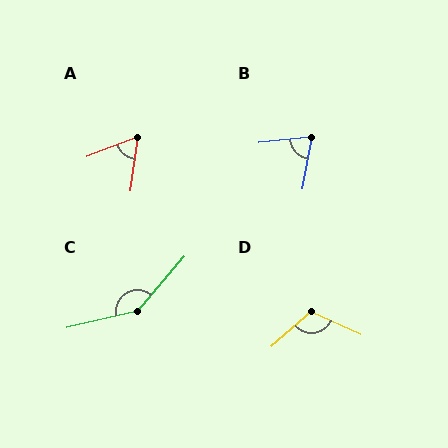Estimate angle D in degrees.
Approximately 115 degrees.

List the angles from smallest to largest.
A (61°), B (74°), D (115°), C (143°).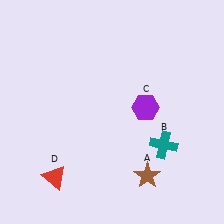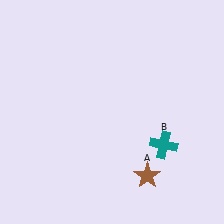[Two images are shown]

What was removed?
The purple hexagon (C), the red triangle (D) were removed in Image 2.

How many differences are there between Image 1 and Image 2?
There are 2 differences between the two images.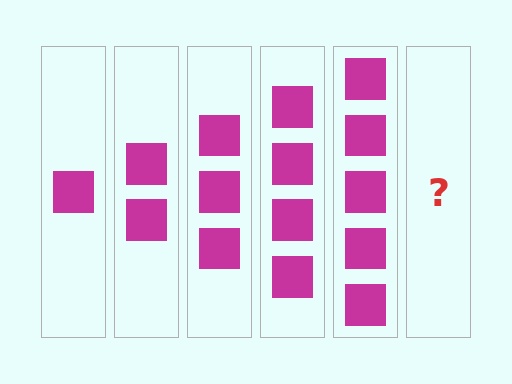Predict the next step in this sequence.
The next step is 6 squares.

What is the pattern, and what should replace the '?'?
The pattern is that each step adds one more square. The '?' should be 6 squares.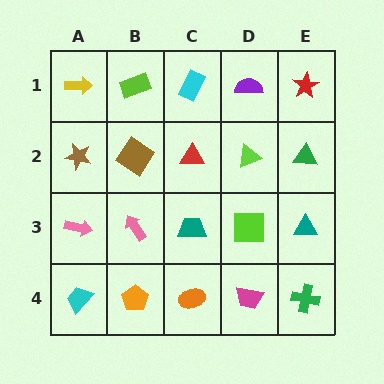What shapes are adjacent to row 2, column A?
A yellow arrow (row 1, column A), a pink arrow (row 3, column A), a brown diamond (row 2, column B).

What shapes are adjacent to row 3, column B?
A brown diamond (row 2, column B), an orange pentagon (row 4, column B), a pink arrow (row 3, column A), a teal trapezoid (row 3, column C).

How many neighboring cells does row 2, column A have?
3.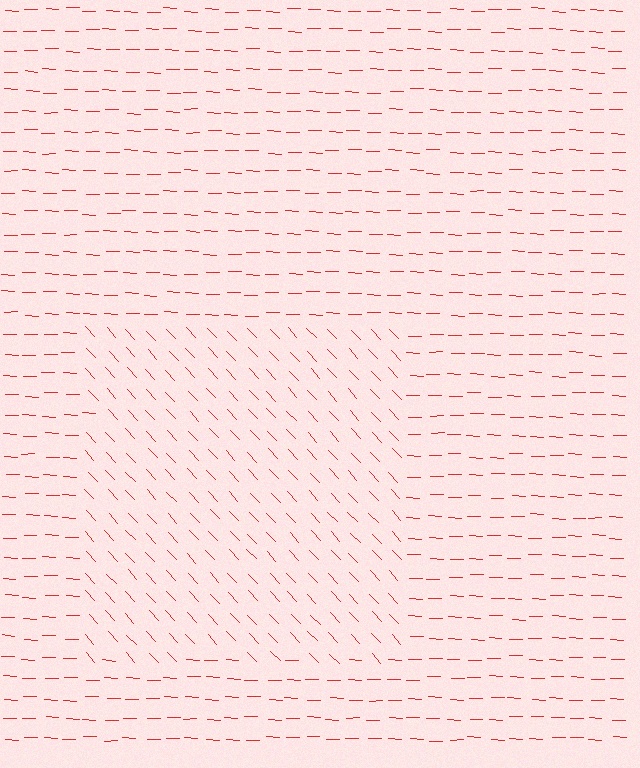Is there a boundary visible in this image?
Yes, there is a texture boundary formed by a change in line orientation.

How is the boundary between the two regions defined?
The boundary is defined purely by a change in line orientation (approximately 45 degrees difference). All lines are the same color and thickness.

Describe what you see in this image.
The image is filled with small red line segments. A rectangle region in the image has lines oriented differently from the surrounding lines, creating a visible texture boundary.